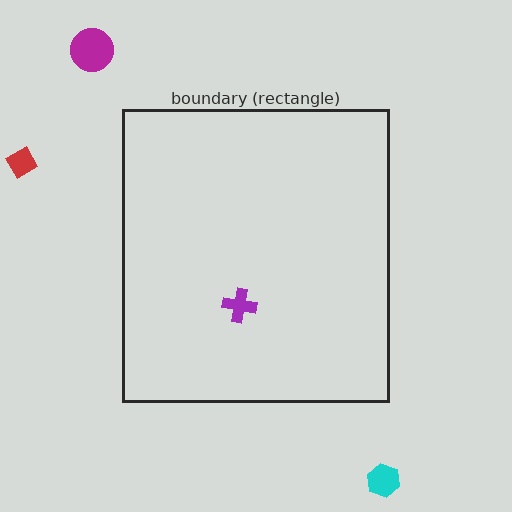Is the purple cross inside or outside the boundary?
Inside.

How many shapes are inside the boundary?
1 inside, 3 outside.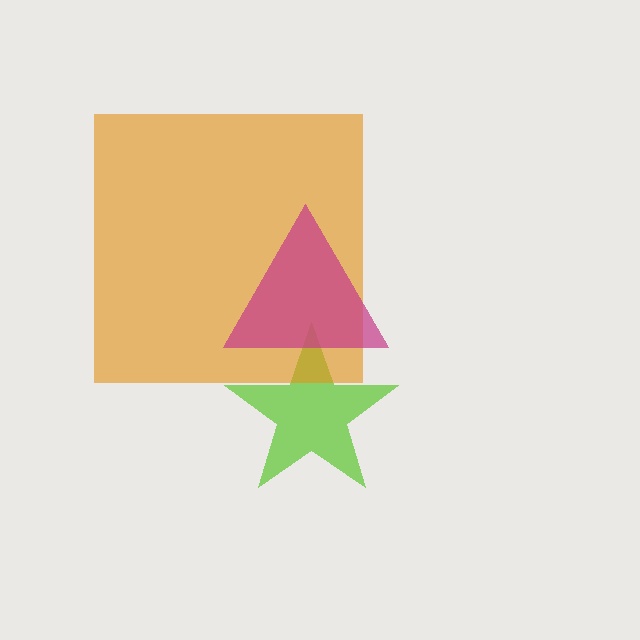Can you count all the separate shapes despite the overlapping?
Yes, there are 3 separate shapes.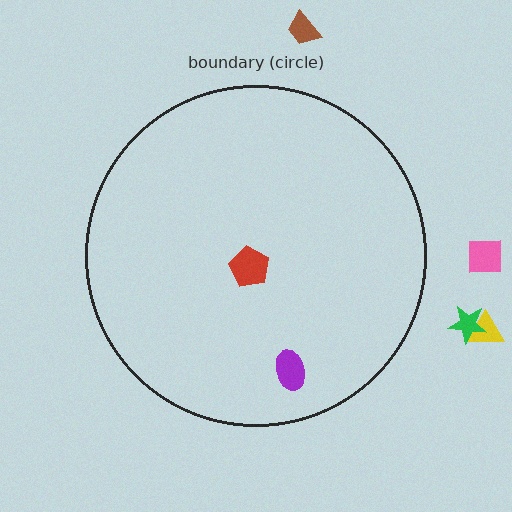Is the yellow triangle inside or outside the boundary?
Outside.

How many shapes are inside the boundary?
2 inside, 4 outside.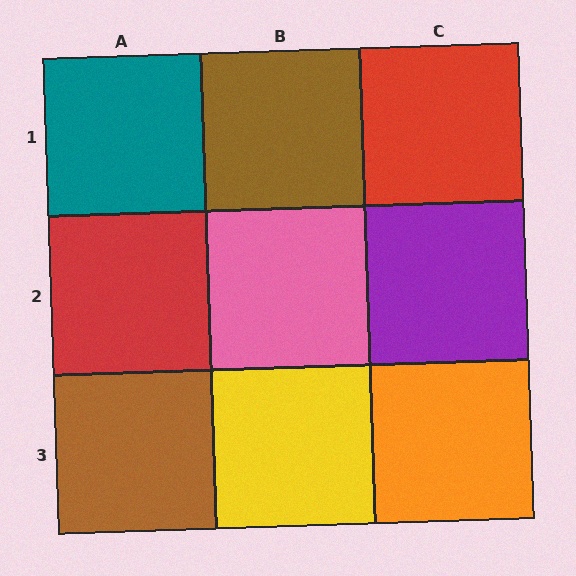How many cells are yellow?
1 cell is yellow.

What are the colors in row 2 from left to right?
Red, pink, purple.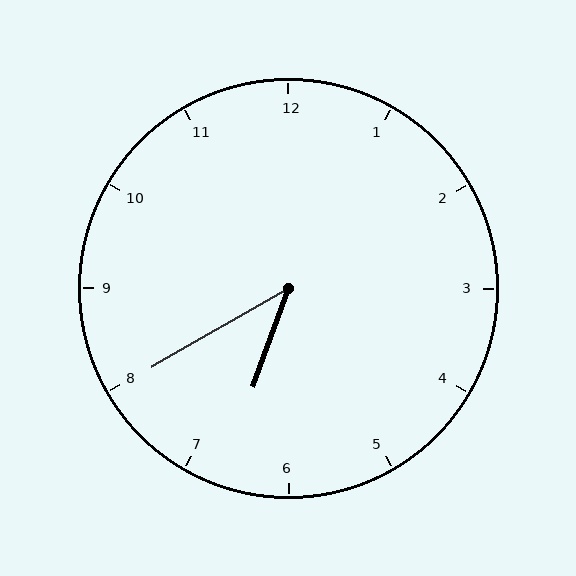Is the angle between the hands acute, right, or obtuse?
It is acute.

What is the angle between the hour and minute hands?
Approximately 40 degrees.